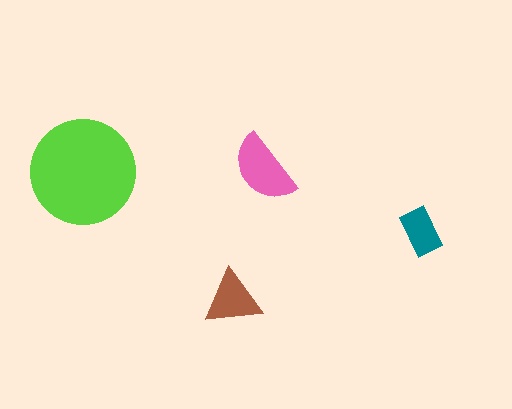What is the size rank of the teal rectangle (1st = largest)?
4th.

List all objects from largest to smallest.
The lime circle, the pink semicircle, the brown triangle, the teal rectangle.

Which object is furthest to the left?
The lime circle is leftmost.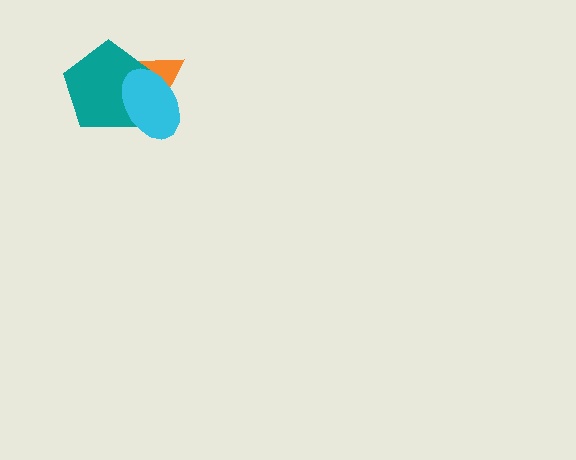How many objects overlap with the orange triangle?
2 objects overlap with the orange triangle.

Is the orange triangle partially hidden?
Yes, it is partially covered by another shape.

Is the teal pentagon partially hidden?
Yes, it is partially covered by another shape.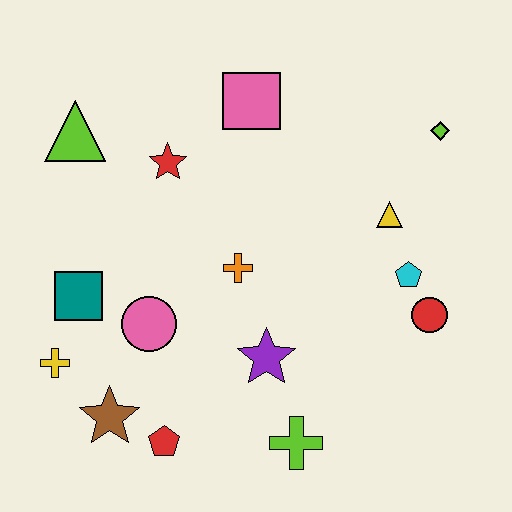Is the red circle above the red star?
No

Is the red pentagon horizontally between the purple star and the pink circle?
Yes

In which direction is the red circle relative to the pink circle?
The red circle is to the right of the pink circle.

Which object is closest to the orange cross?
The purple star is closest to the orange cross.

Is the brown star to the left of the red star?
Yes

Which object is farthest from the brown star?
The lime diamond is farthest from the brown star.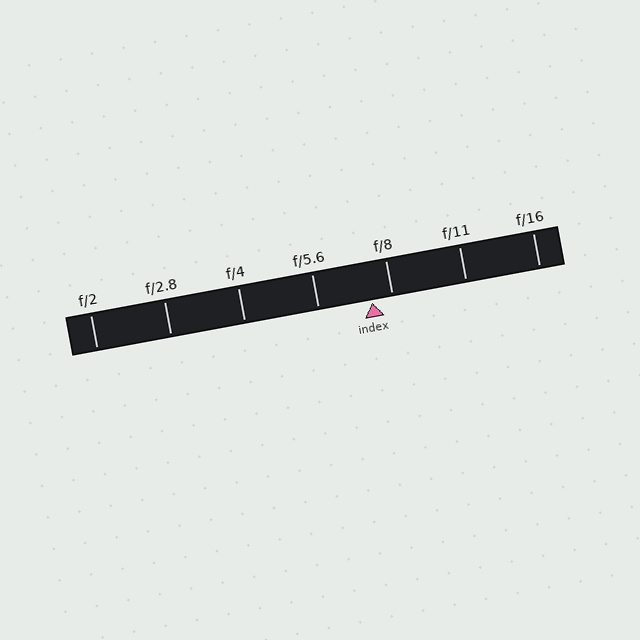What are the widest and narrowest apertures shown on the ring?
The widest aperture shown is f/2 and the narrowest is f/16.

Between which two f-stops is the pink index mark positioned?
The index mark is between f/5.6 and f/8.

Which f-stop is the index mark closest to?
The index mark is closest to f/8.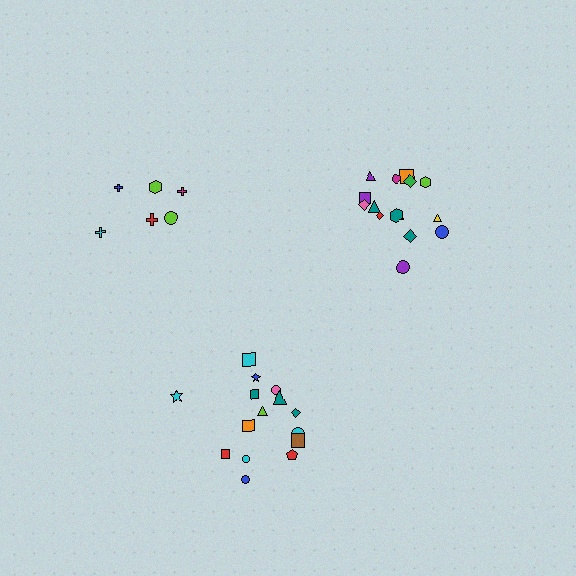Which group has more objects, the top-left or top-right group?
The top-right group.